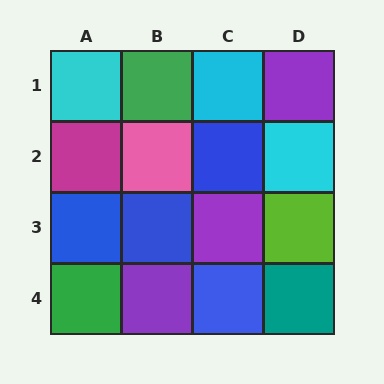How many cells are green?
2 cells are green.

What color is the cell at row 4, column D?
Teal.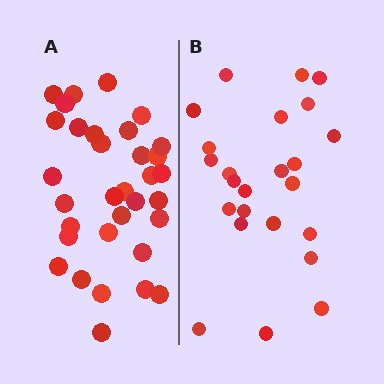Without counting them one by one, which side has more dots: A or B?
Region A (the left region) has more dots.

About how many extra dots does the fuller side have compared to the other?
Region A has roughly 8 or so more dots than region B.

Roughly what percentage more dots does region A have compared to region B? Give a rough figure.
About 40% more.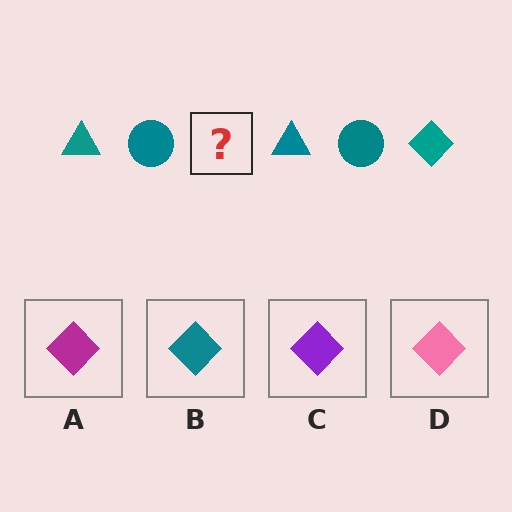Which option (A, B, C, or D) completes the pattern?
B.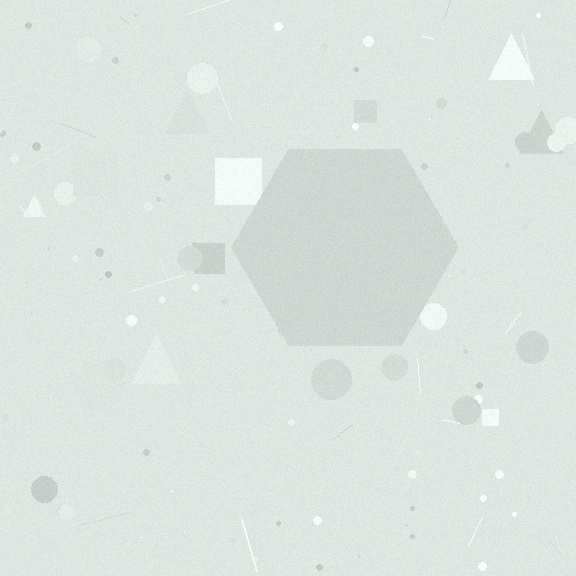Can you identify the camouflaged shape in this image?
The camouflaged shape is a hexagon.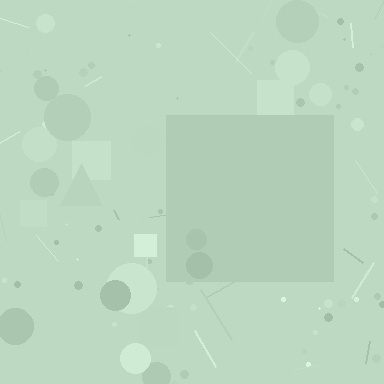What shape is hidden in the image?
A square is hidden in the image.